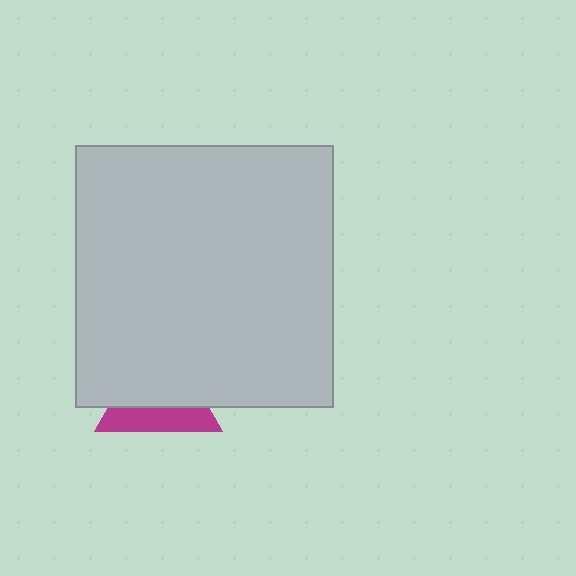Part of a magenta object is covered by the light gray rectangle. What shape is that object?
It is a triangle.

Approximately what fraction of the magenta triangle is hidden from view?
Roughly 62% of the magenta triangle is hidden behind the light gray rectangle.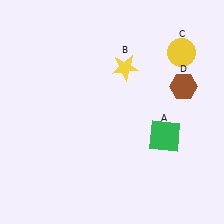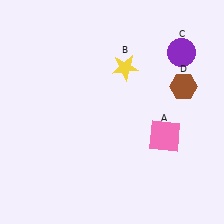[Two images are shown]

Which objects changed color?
A changed from green to pink. C changed from yellow to purple.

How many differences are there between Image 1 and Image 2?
There are 2 differences between the two images.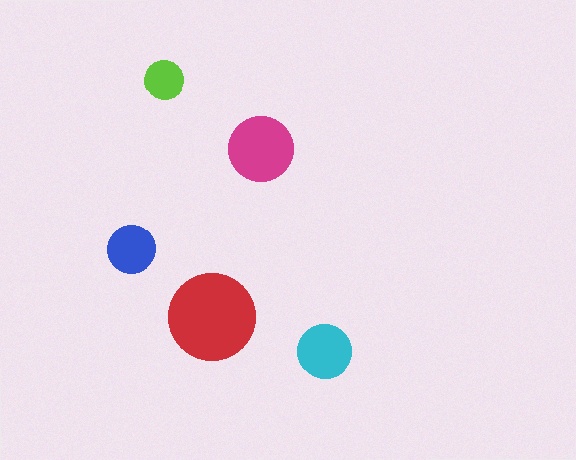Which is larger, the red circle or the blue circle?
The red one.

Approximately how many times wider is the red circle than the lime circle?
About 2 times wider.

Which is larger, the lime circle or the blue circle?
The blue one.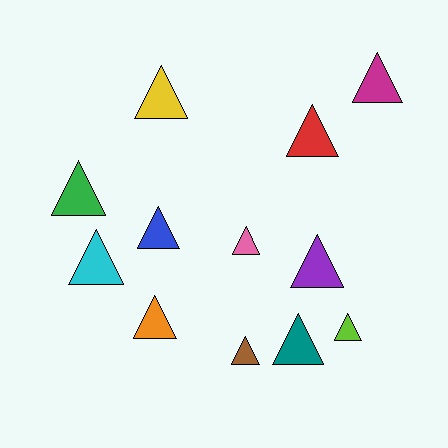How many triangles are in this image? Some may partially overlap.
There are 12 triangles.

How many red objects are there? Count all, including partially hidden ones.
There is 1 red object.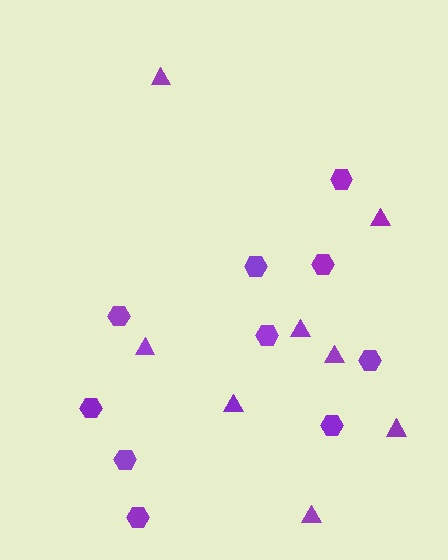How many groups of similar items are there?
There are 2 groups: one group of hexagons (10) and one group of triangles (8).